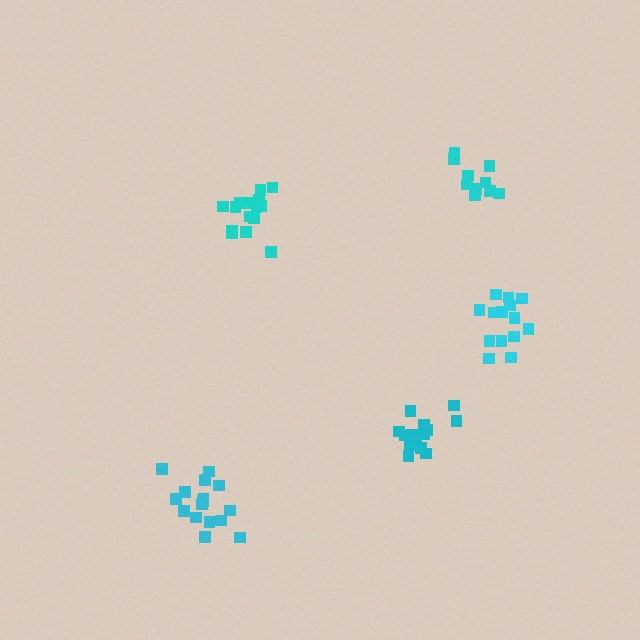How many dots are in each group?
Group 1: 14 dots, Group 2: 16 dots, Group 3: 10 dots, Group 4: 14 dots, Group 5: 15 dots (69 total).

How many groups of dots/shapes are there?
There are 5 groups.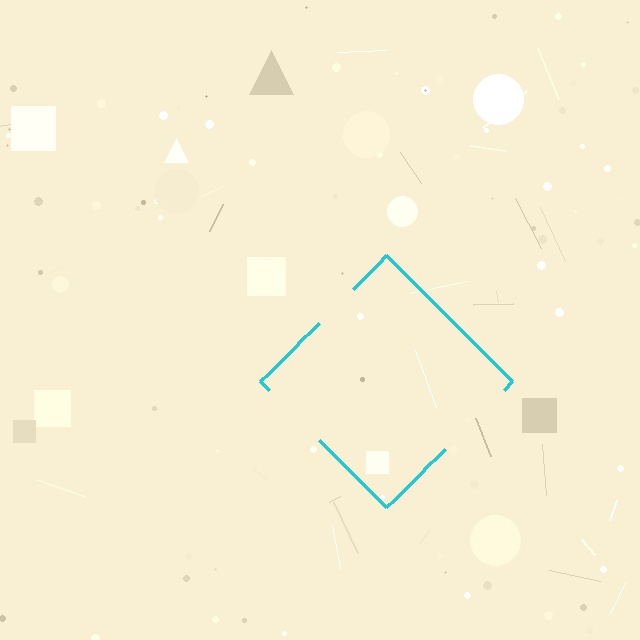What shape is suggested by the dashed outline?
The dashed outline suggests a diamond.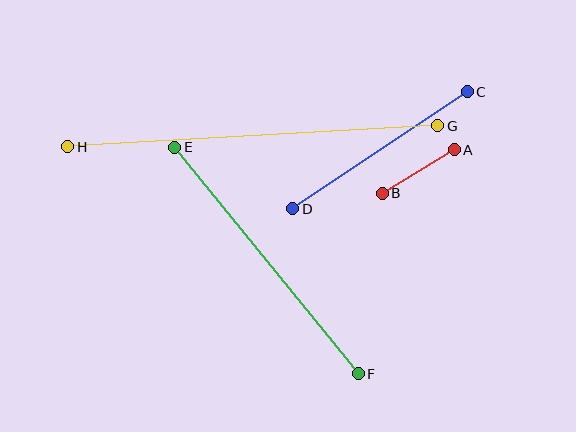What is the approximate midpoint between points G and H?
The midpoint is at approximately (253, 136) pixels.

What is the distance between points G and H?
The distance is approximately 371 pixels.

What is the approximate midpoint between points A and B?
The midpoint is at approximately (418, 171) pixels.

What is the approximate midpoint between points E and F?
The midpoint is at approximately (267, 260) pixels.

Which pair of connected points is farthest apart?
Points G and H are farthest apart.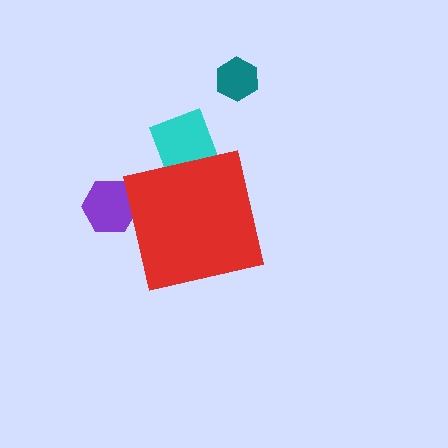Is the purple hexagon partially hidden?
Yes, the purple hexagon is partially hidden behind the red square.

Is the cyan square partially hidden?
Yes, the cyan square is partially hidden behind the red square.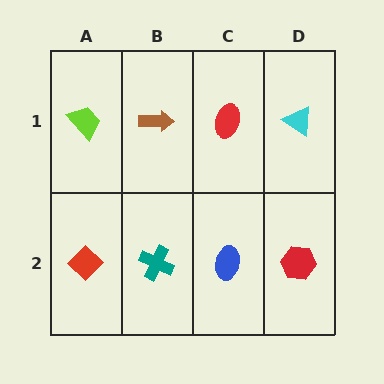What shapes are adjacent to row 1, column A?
A red diamond (row 2, column A), a brown arrow (row 1, column B).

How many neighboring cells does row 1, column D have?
2.